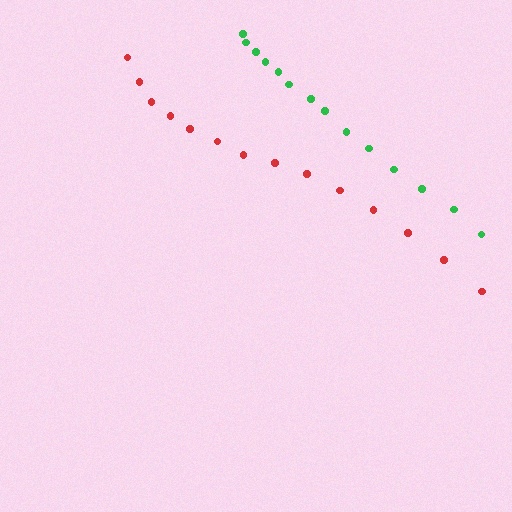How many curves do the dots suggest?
There are 2 distinct paths.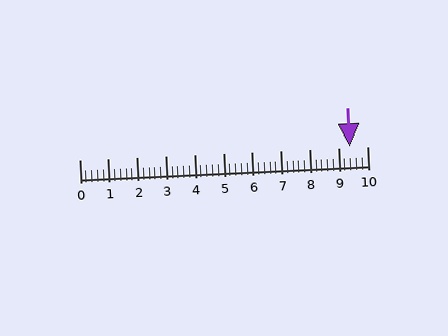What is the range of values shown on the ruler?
The ruler shows values from 0 to 10.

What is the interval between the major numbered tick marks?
The major tick marks are spaced 1 units apart.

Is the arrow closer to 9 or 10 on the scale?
The arrow is closer to 9.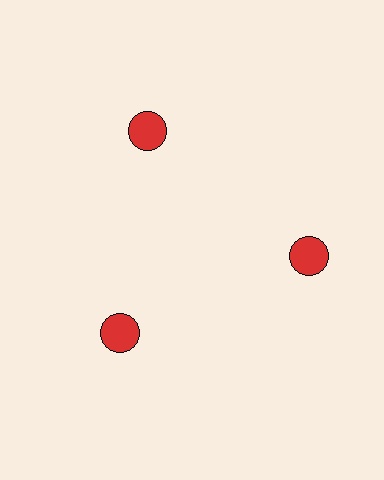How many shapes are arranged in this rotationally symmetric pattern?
There are 3 shapes, arranged in 3 groups of 1.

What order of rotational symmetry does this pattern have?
This pattern has 3-fold rotational symmetry.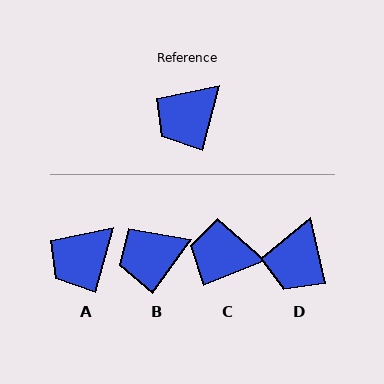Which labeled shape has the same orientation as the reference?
A.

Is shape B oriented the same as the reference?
No, it is off by about 21 degrees.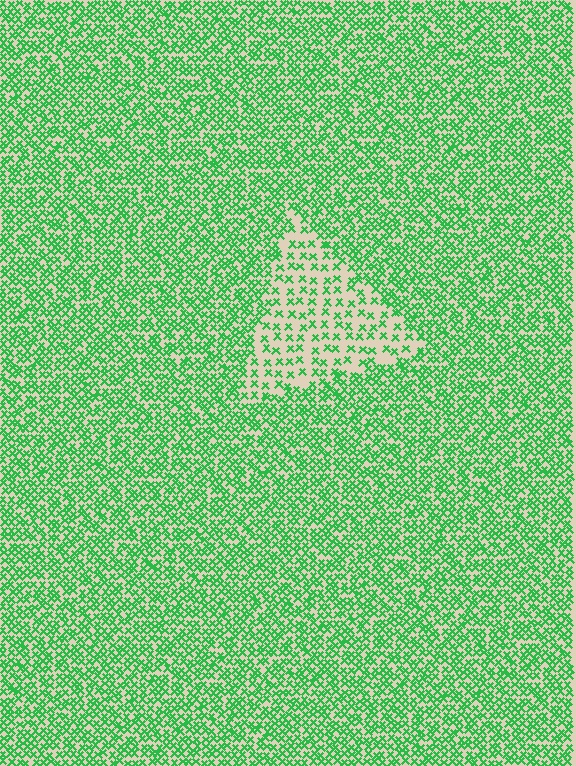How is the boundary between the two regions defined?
The boundary is defined by a change in element density (approximately 2.3x ratio). All elements are the same color, size, and shape.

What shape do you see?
I see a triangle.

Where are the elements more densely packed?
The elements are more densely packed outside the triangle boundary.